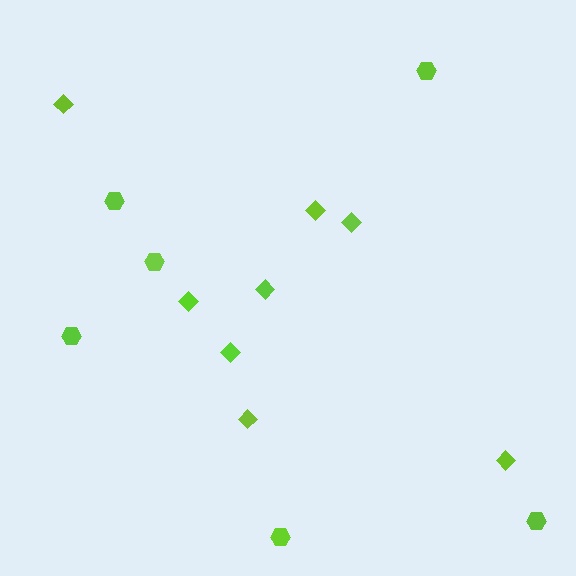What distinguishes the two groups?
There are 2 groups: one group of diamonds (8) and one group of hexagons (6).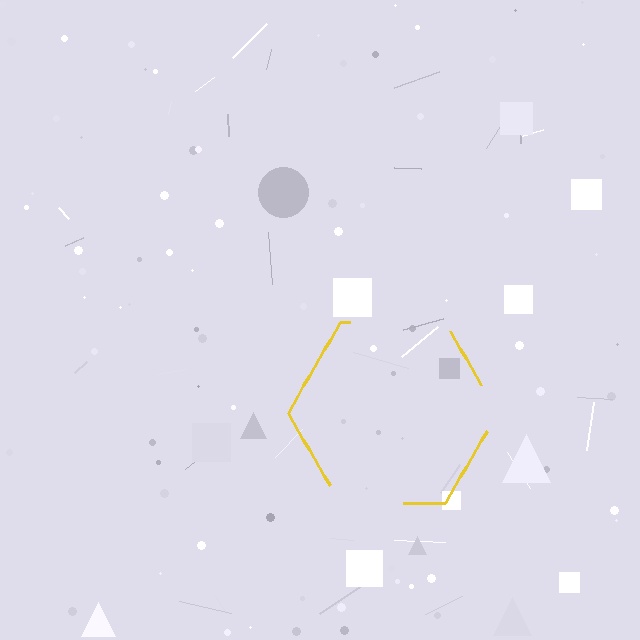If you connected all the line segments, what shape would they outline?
They would outline a hexagon.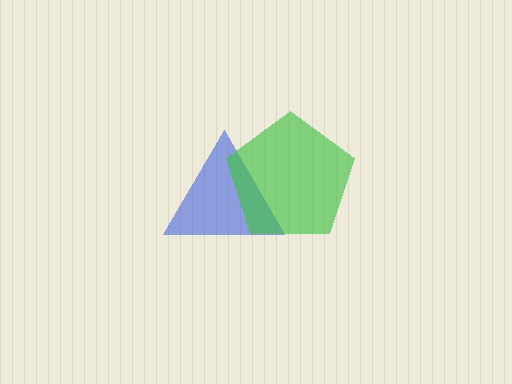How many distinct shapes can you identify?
There are 2 distinct shapes: a blue triangle, a green pentagon.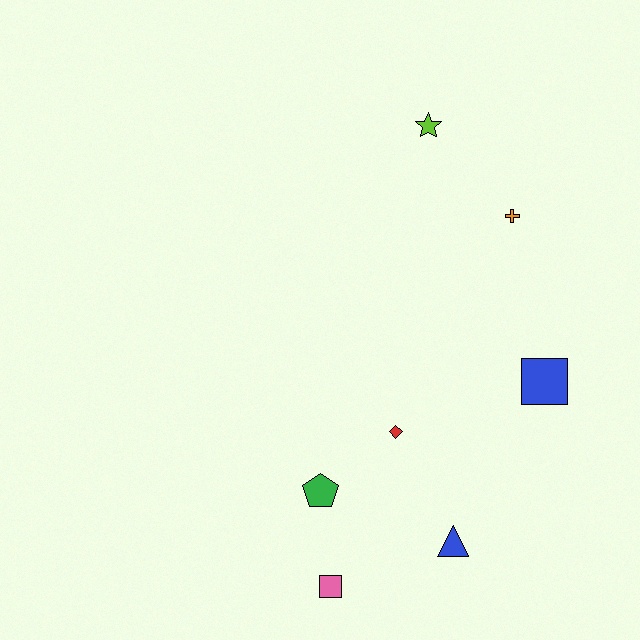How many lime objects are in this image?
There is 1 lime object.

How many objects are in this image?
There are 7 objects.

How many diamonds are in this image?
There is 1 diamond.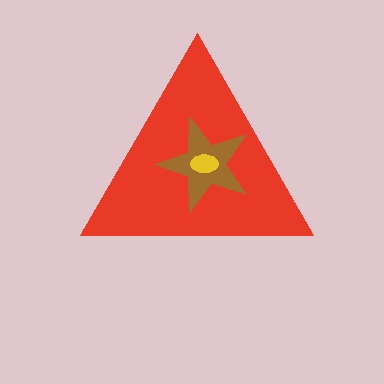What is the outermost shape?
The red triangle.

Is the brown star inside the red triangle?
Yes.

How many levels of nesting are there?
3.